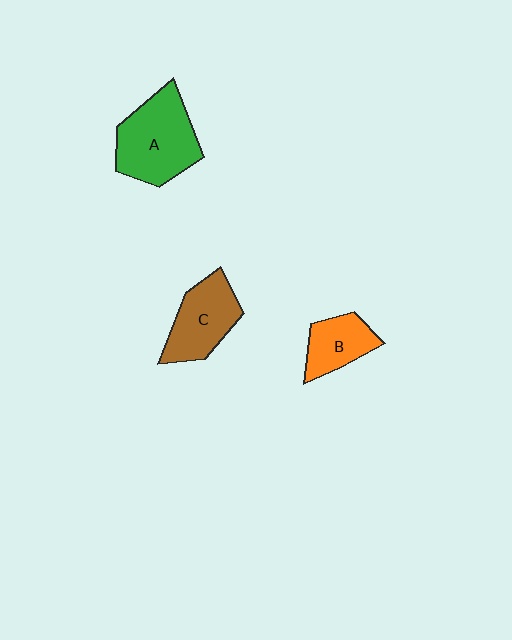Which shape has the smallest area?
Shape B (orange).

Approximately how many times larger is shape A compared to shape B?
Approximately 1.8 times.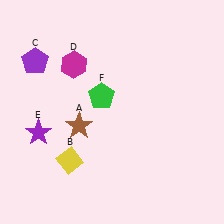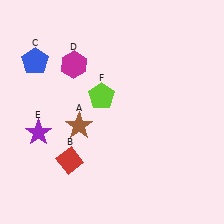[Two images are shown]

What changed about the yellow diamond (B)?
In Image 1, B is yellow. In Image 2, it changed to red.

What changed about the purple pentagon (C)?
In Image 1, C is purple. In Image 2, it changed to blue.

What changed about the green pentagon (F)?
In Image 1, F is green. In Image 2, it changed to lime.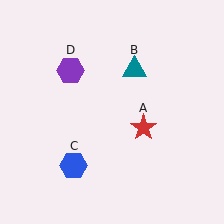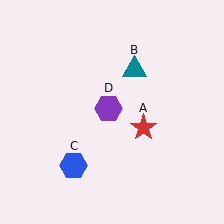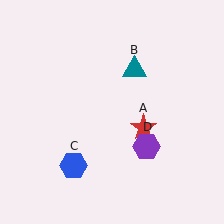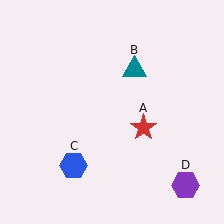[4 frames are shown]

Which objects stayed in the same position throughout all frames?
Red star (object A) and teal triangle (object B) and blue hexagon (object C) remained stationary.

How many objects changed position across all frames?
1 object changed position: purple hexagon (object D).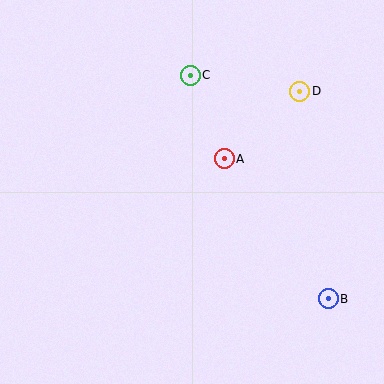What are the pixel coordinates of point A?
Point A is at (224, 159).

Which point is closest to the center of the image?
Point A at (224, 159) is closest to the center.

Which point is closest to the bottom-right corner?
Point B is closest to the bottom-right corner.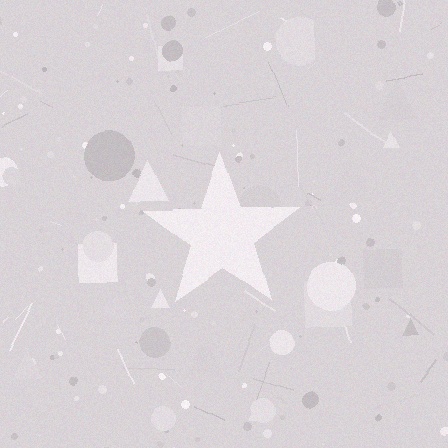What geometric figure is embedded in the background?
A star is embedded in the background.